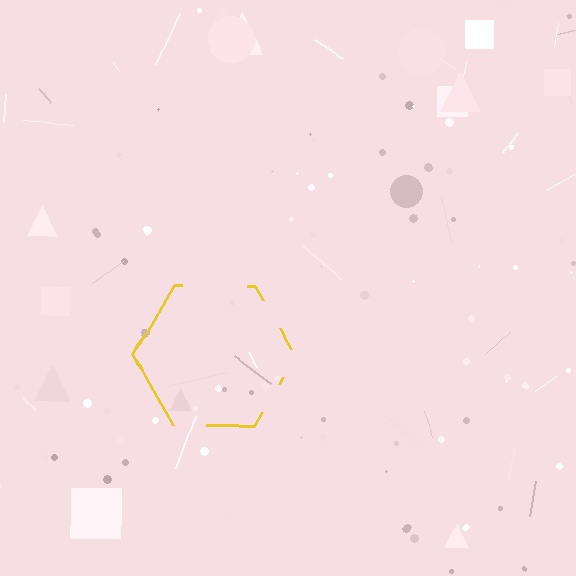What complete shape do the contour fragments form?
The contour fragments form a hexagon.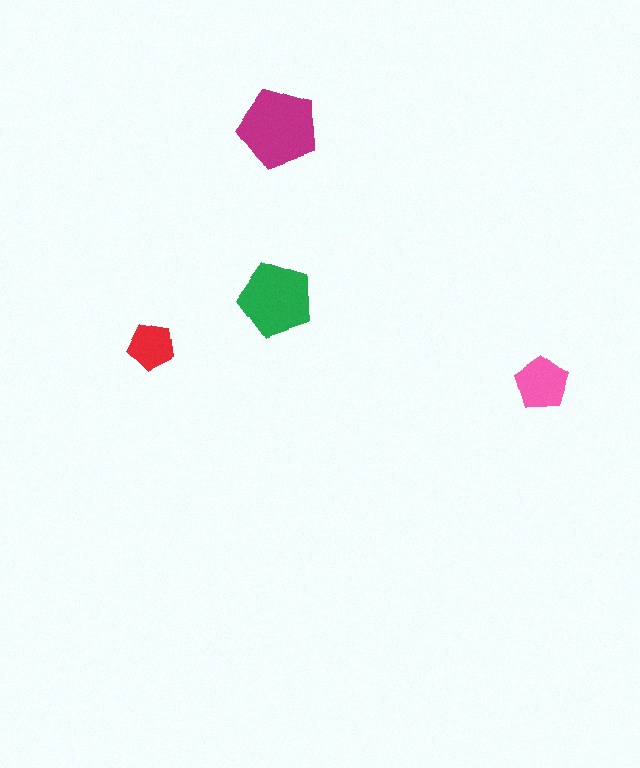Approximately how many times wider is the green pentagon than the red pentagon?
About 1.5 times wider.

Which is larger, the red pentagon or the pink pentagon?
The pink one.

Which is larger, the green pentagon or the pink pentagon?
The green one.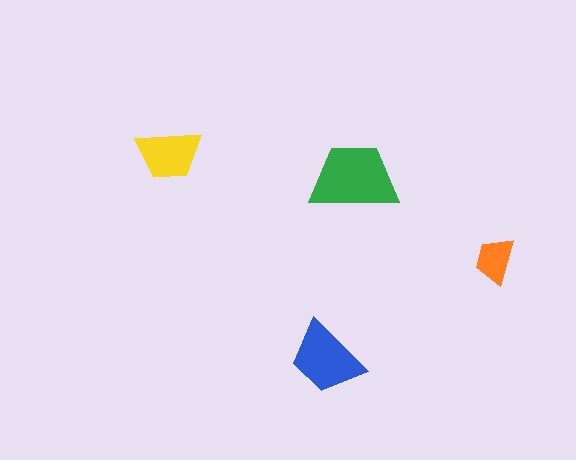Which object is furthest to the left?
The yellow trapezoid is leftmost.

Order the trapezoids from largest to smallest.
the green one, the blue one, the yellow one, the orange one.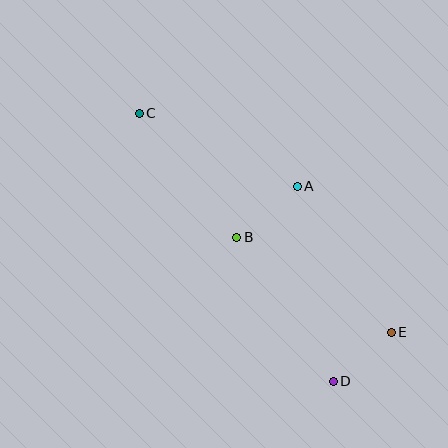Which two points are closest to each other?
Points D and E are closest to each other.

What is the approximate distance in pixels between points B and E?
The distance between B and E is approximately 182 pixels.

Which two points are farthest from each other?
Points C and E are farthest from each other.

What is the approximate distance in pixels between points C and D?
The distance between C and D is approximately 331 pixels.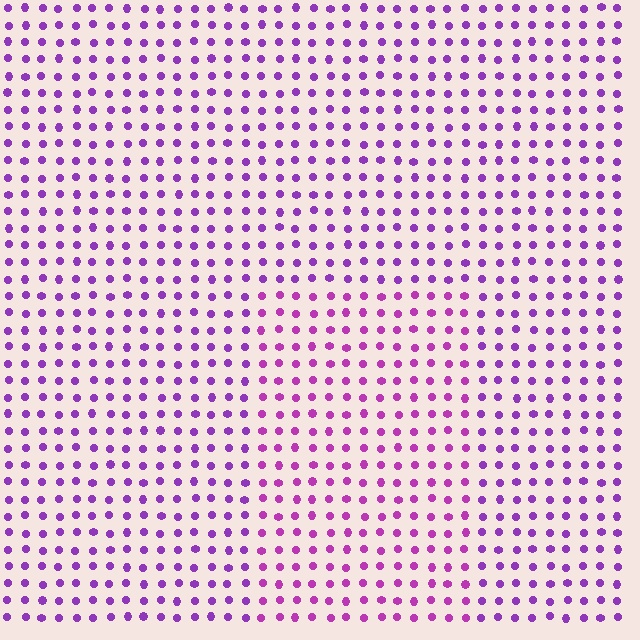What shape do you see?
I see a rectangle.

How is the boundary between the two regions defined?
The boundary is defined purely by a slight shift in hue (about 23 degrees). Spacing, size, and orientation are identical on both sides.